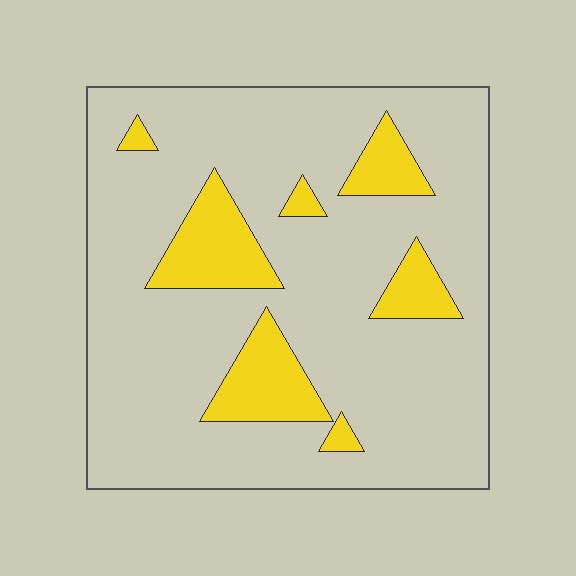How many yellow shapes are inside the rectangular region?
7.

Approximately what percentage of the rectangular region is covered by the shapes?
Approximately 15%.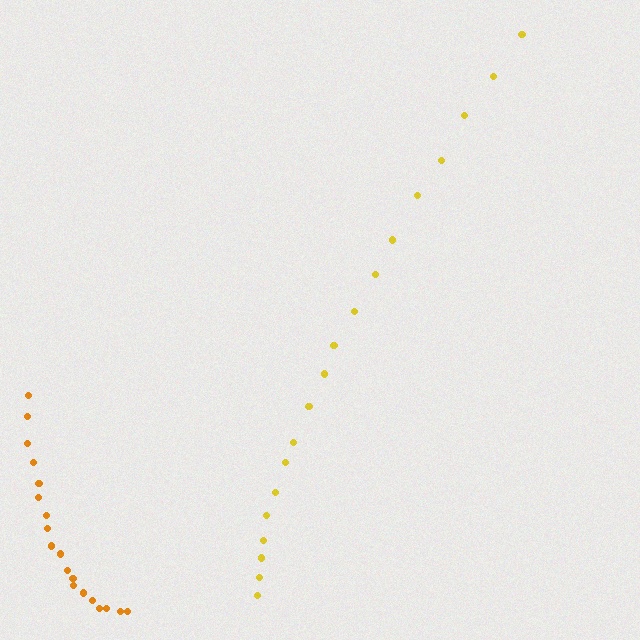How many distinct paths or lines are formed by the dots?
There are 2 distinct paths.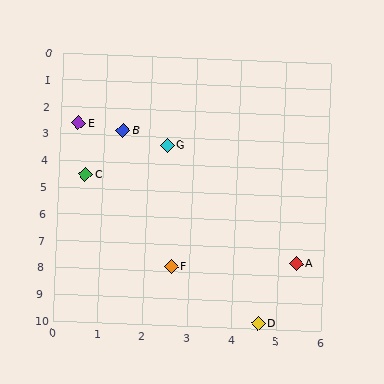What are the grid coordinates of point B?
Point B is at approximately (1.4, 2.8).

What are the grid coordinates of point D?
Point D is at approximately (4.6, 9.8).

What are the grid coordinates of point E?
Point E is at approximately (0.4, 2.6).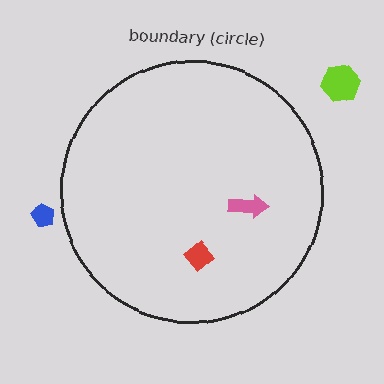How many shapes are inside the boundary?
2 inside, 2 outside.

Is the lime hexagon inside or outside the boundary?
Outside.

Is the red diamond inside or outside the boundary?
Inside.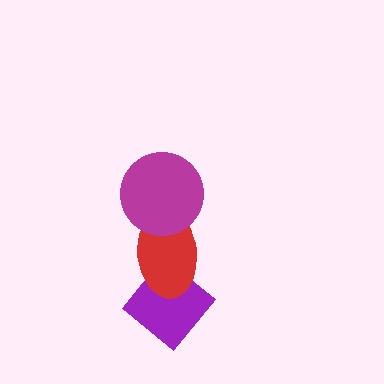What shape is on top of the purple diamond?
The red ellipse is on top of the purple diamond.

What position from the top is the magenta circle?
The magenta circle is 1st from the top.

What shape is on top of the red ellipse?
The magenta circle is on top of the red ellipse.